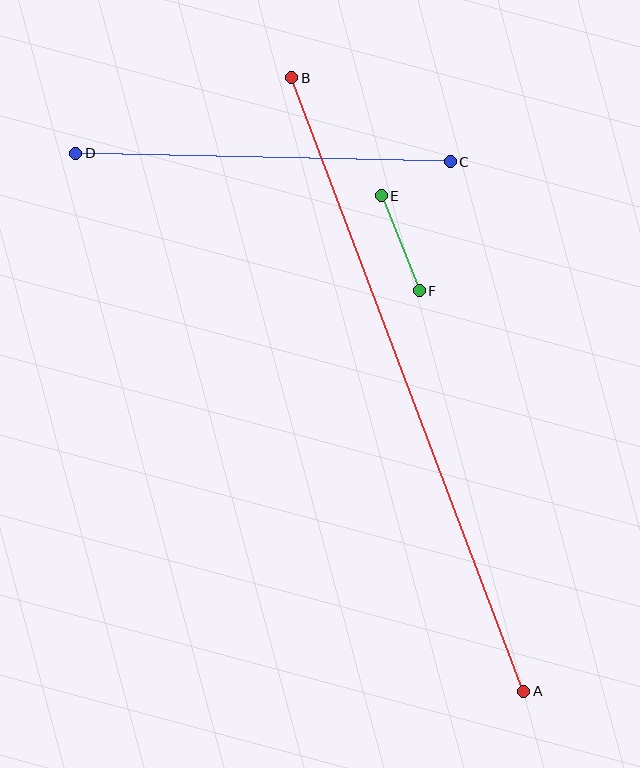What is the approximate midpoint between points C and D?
The midpoint is at approximately (263, 157) pixels.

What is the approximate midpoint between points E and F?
The midpoint is at approximately (400, 243) pixels.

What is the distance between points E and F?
The distance is approximately 102 pixels.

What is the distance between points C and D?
The distance is approximately 375 pixels.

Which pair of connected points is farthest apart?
Points A and B are farthest apart.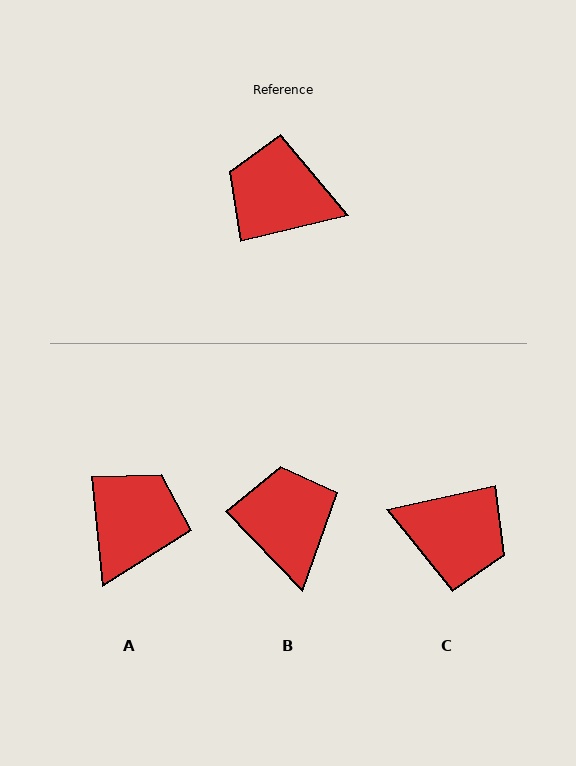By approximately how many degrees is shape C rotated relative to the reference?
Approximately 178 degrees counter-clockwise.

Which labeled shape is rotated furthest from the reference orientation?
C, about 178 degrees away.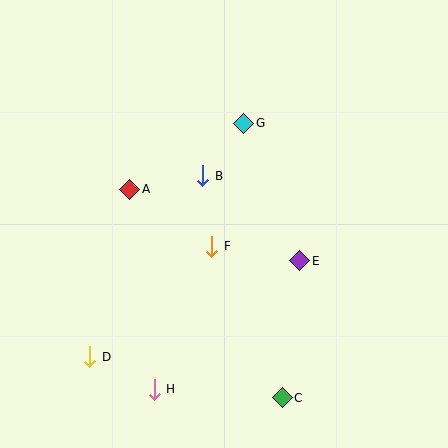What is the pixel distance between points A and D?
The distance between A and D is 172 pixels.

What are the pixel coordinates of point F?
Point F is at (212, 246).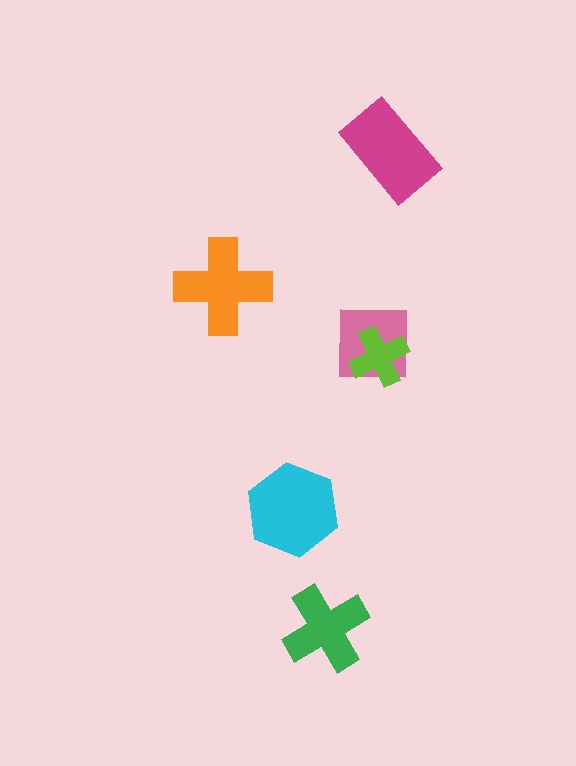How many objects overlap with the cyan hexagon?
0 objects overlap with the cyan hexagon.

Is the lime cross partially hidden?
No, no other shape covers it.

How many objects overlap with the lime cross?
1 object overlaps with the lime cross.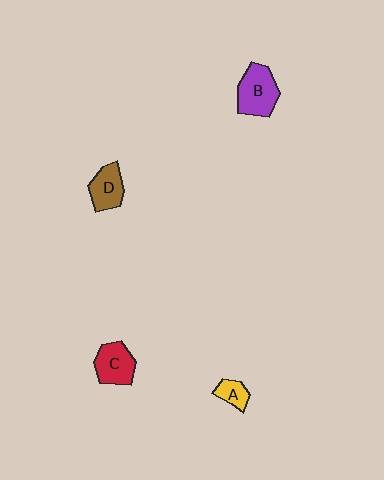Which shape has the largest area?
Shape B (purple).